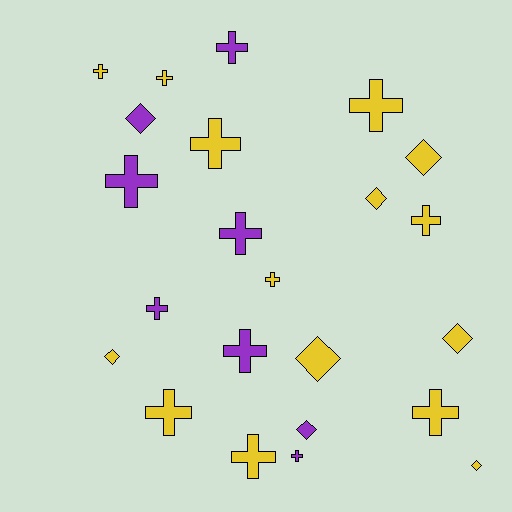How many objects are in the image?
There are 23 objects.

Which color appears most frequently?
Yellow, with 15 objects.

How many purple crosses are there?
There are 6 purple crosses.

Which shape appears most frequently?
Cross, with 15 objects.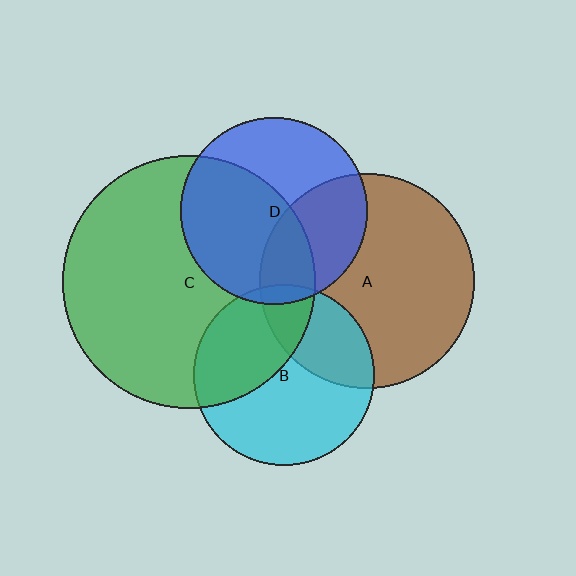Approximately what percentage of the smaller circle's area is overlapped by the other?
Approximately 5%.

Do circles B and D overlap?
Yes.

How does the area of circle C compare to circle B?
Approximately 1.9 times.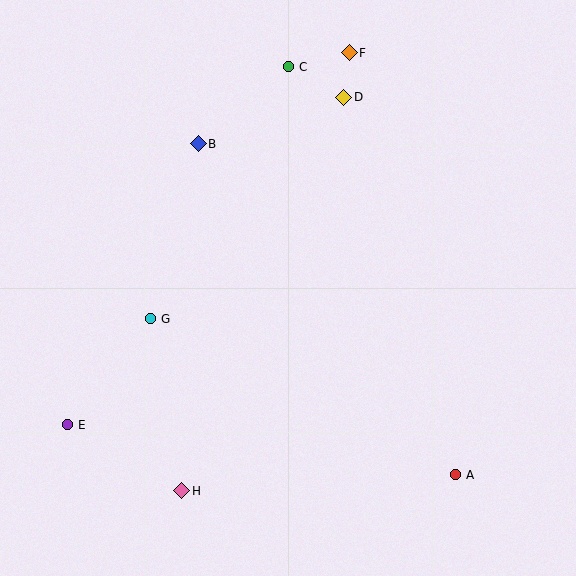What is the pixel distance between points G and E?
The distance between G and E is 135 pixels.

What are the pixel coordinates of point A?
Point A is at (456, 475).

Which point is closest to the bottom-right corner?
Point A is closest to the bottom-right corner.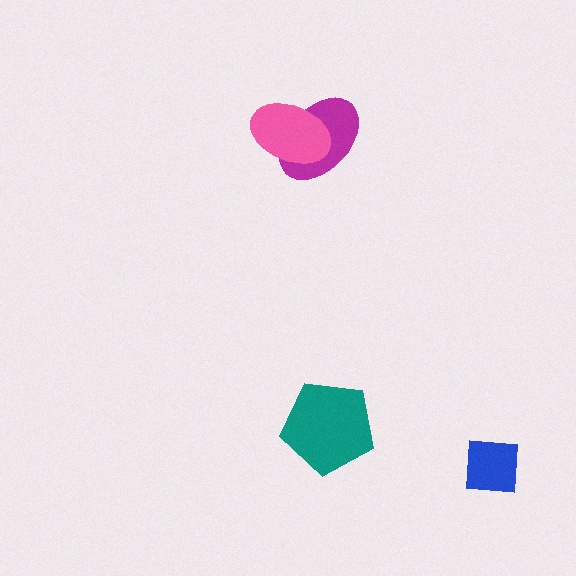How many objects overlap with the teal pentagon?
0 objects overlap with the teal pentagon.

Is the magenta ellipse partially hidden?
Yes, it is partially covered by another shape.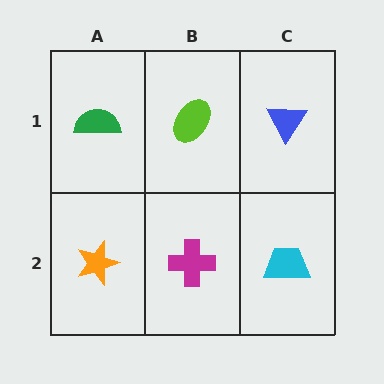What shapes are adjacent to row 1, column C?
A cyan trapezoid (row 2, column C), a lime ellipse (row 1, column B).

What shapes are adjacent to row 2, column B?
A lime ellipse (row 1, column B), an orange star (row 2, column A), a cyan trapezoid (row 2, column C).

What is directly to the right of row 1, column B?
A blue triangle.